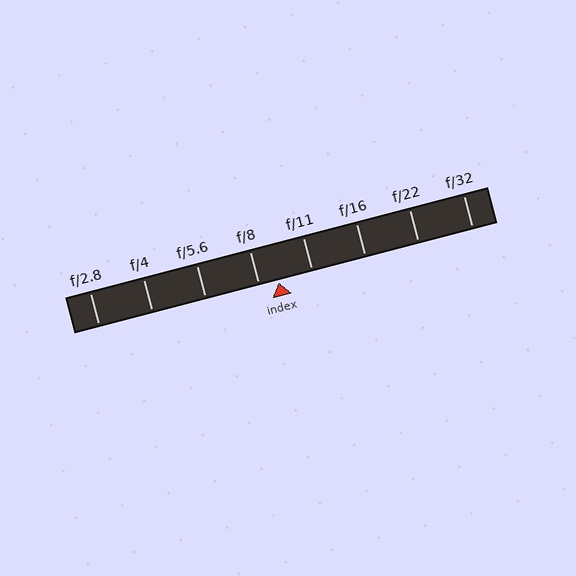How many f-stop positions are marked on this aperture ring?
There are 8 f-stop positions marked.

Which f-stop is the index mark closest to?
The index mark is closest to f/8.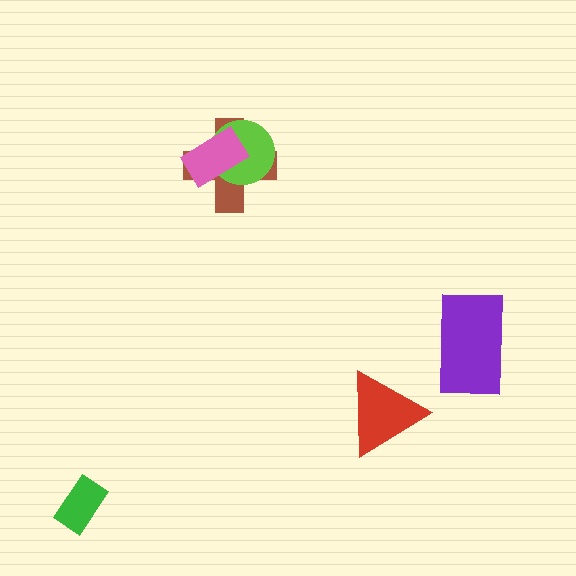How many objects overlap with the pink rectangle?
2 objects overlap with the pink rectangle.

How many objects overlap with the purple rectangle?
0 objects overlap with the purple rectangle.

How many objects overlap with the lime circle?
2 objects overlap with the lime circle.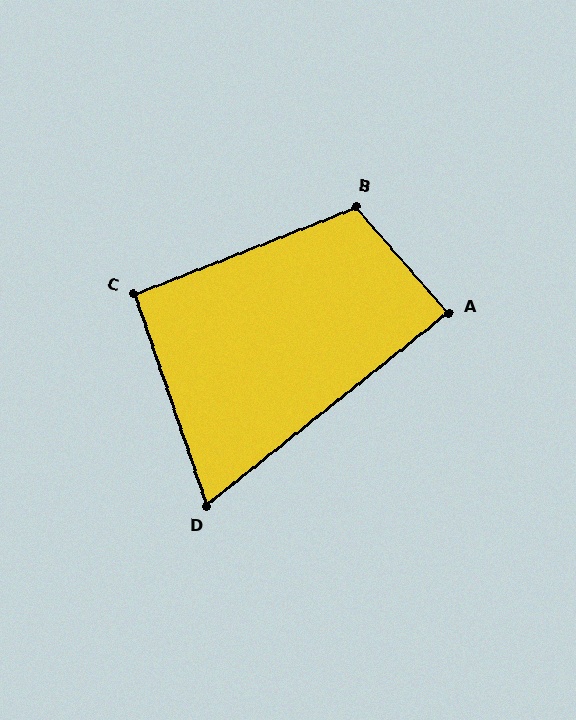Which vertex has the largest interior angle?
B, at approximately 110 degrees.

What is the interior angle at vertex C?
Approximately 93 degrees (approximately right).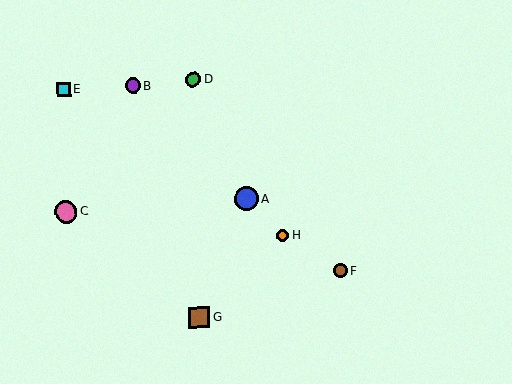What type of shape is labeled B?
Shape B is a purple circle.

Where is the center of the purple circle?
The center of the purple circle is at (133, 86).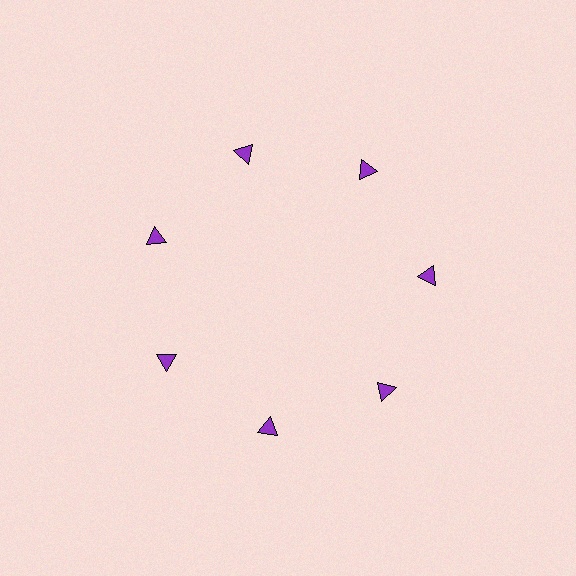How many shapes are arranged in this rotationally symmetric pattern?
There are 7 shapes, arranged in 7 groups of 1.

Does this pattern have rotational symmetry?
Yes, this pattern has 7-fold rotational symmetry. It looks the same after rotating 51 degrees around the center.